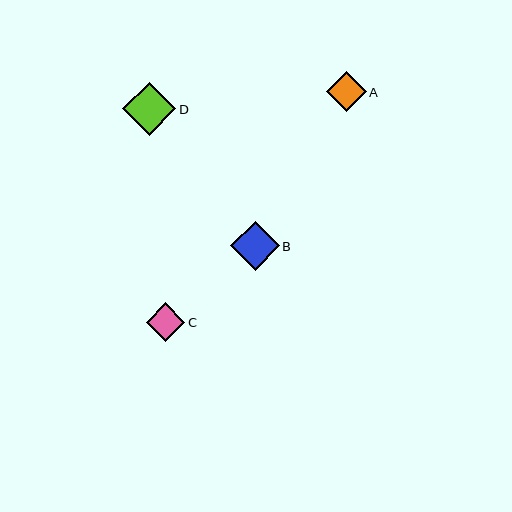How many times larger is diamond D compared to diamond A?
Diamond D is approximately 1.3 times the size of diamond A.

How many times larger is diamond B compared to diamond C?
Diamond B is approximately 1.3 times the size of diamond C.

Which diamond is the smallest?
Diamond C is the smallest with a size of approximately 38 pixels.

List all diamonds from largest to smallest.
From largest to smallest: D, B, A, C.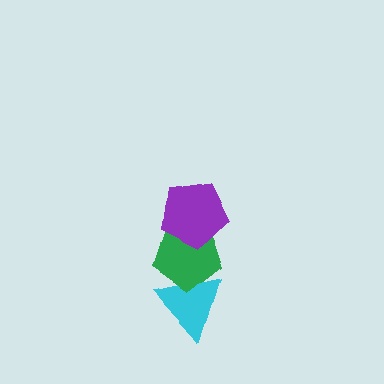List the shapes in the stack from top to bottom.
From top to bottom: the purple pentagon, the green pentagon, the cyan triangle.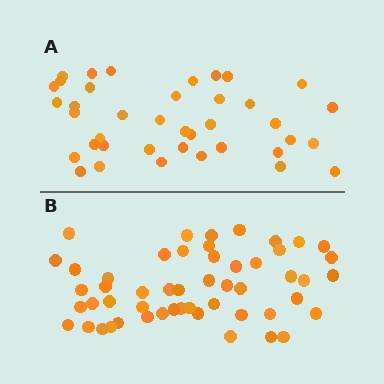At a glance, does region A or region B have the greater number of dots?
Region B (the bottom region) has more dots.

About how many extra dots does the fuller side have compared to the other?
Region B has approximately 15 more dots than region A.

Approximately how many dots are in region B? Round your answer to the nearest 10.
About 50 dots. (The exact count is 52, which rounds to 50.)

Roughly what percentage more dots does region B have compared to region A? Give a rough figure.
About 35% more.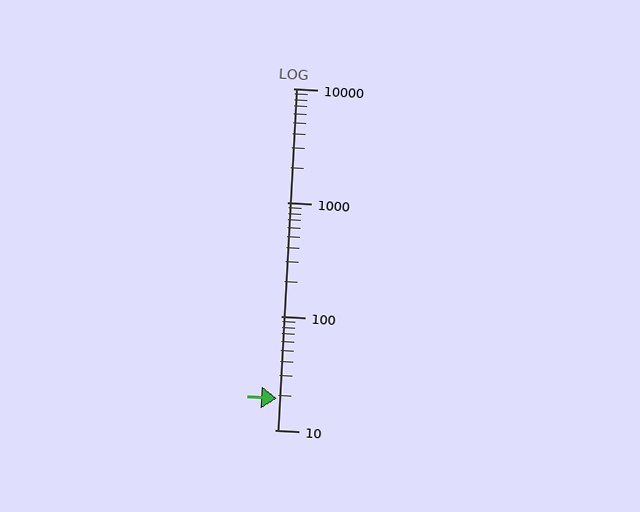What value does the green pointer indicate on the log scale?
The pointer indicates approximately 19.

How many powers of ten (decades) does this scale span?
The scale spans 3 decades, from 10 to 10000.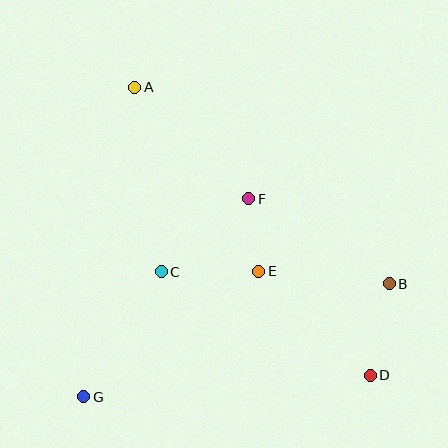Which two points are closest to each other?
Points E and F are closest to each other.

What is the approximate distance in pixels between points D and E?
The distance between D and E is approximately 152 pixels.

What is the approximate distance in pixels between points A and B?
The distance between A and B is approximately 322 pixels.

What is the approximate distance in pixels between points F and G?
The distance between F and G is approximately 258 pixels.